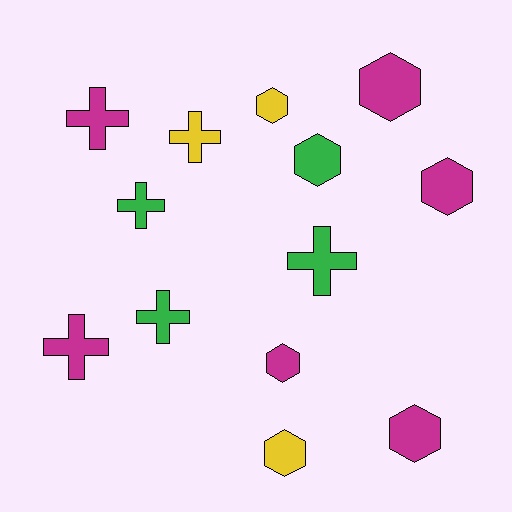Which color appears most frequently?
Magenta, with 6 objects.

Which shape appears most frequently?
Hexagon, with 7 objects.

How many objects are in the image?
There are 13 objects.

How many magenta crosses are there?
There are 2 magenta crosses.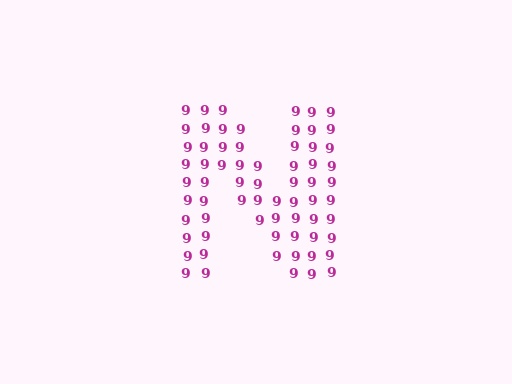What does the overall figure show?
The overall figure shows the letter N.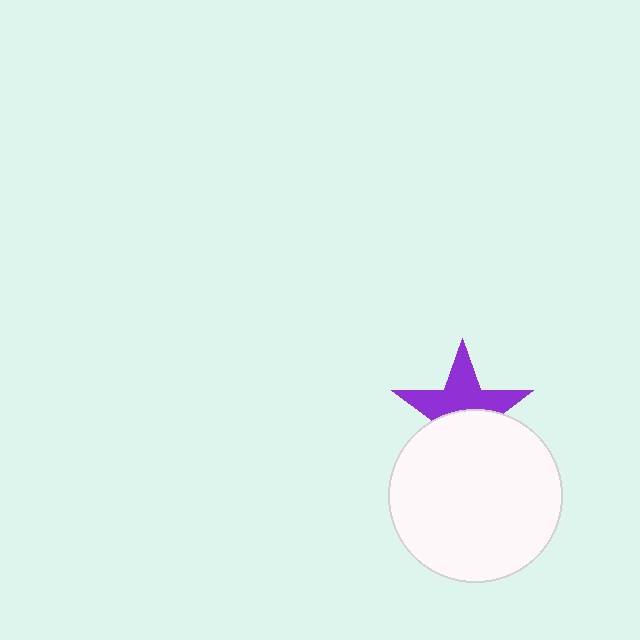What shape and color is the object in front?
The object in front is a white circle.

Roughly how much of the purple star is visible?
About half of it is visible (roughly 53%).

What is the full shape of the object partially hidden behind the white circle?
The partially hidden object is a purple star.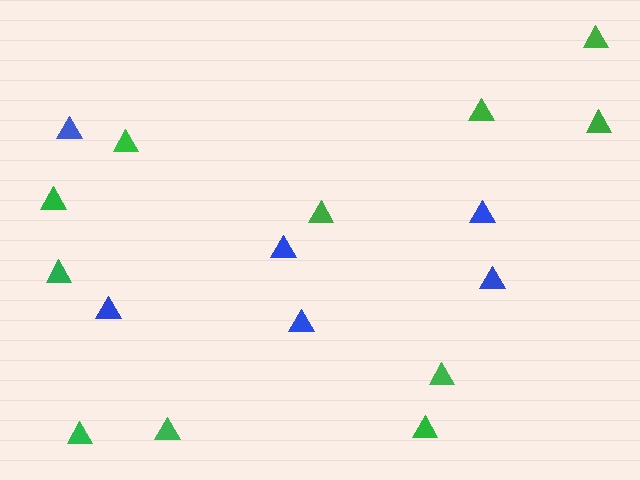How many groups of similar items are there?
There are 2 groups: one group of green triangles (11) and one group of blue triangles (6).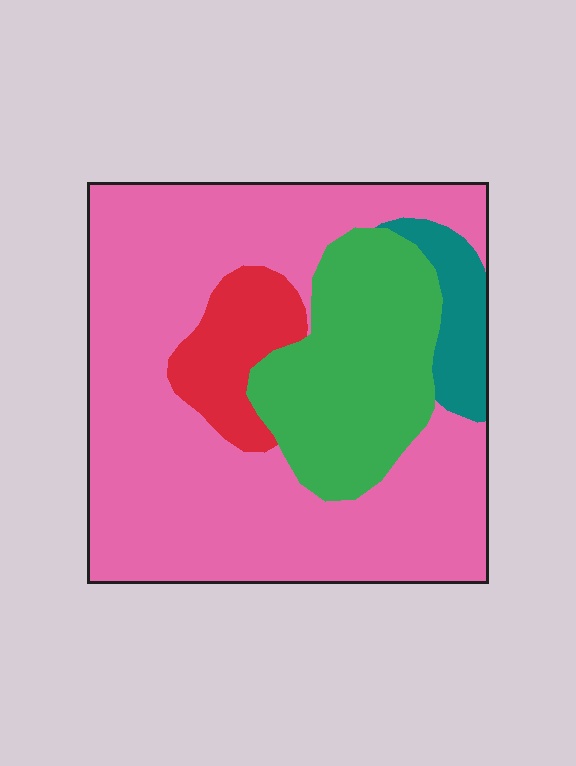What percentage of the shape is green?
Green covers 22% of the shape.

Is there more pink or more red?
Pink.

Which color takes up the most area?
Pink, at roughly 65%.